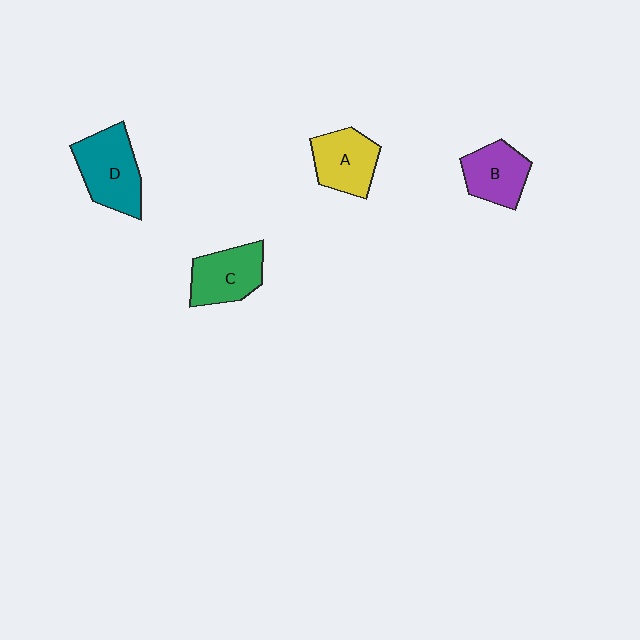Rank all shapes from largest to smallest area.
From largest to smallest: D (teal), C (green), A (yellow), B (purple).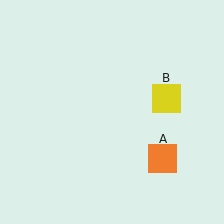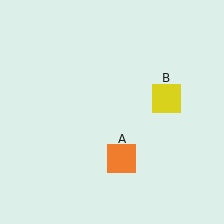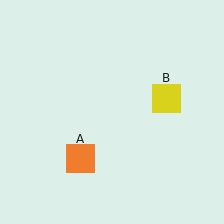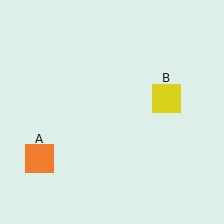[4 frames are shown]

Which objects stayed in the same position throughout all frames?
Yellow square (object B) remained stationary.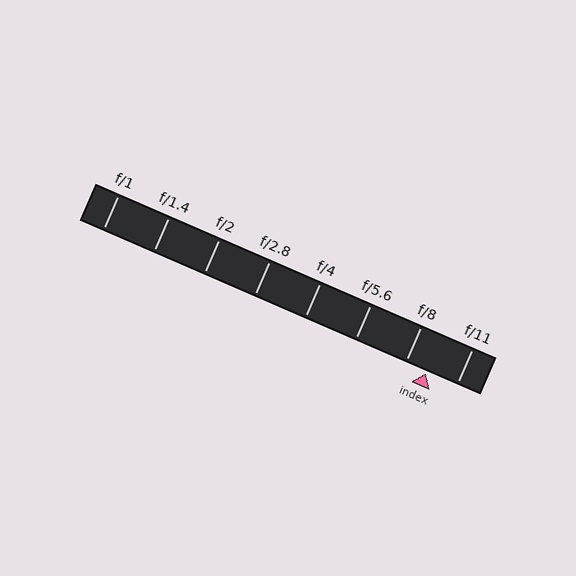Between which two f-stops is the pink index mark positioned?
The index mark is between f/8 and f/11.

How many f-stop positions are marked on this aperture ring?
There are 8 f-stop positions marked.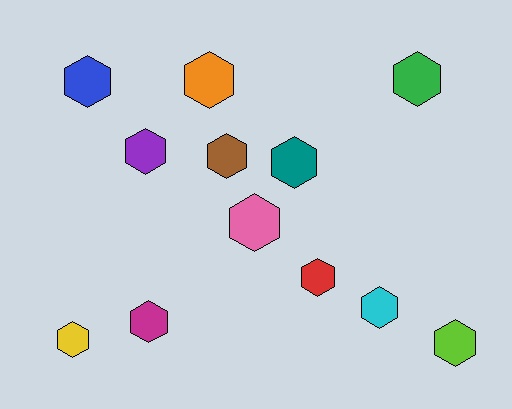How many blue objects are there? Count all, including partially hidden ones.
There is 1 blue object.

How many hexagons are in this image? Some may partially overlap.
There are 12 hexagons.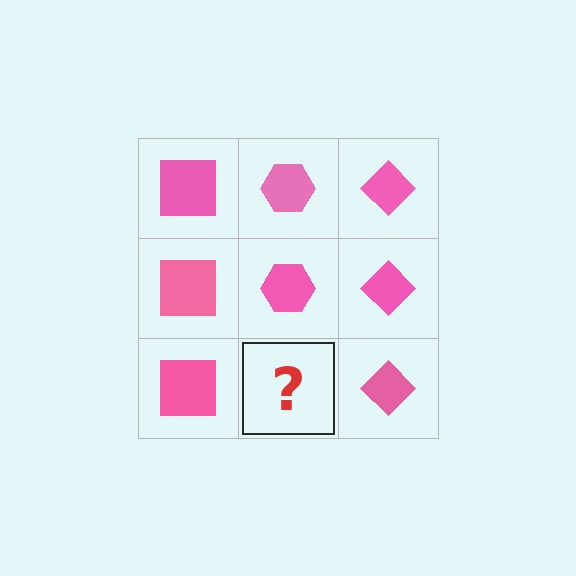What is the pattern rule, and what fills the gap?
The rule is that each column has a consistent shape. The gap should be filled with a pink hexagon.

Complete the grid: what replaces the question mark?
The question mark should be replaced with a pink hexagon.